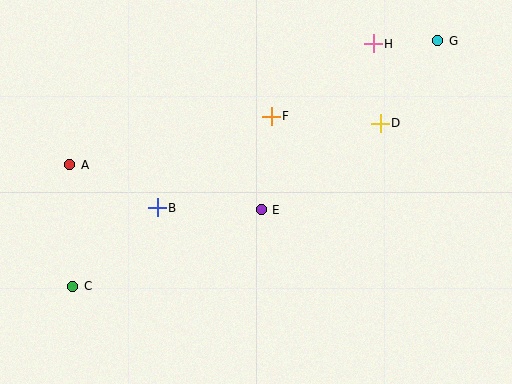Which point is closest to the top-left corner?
Point A is closest to the top-left corner.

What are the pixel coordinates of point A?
Point A is at (70, 165).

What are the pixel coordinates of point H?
Point H is at (373, 44).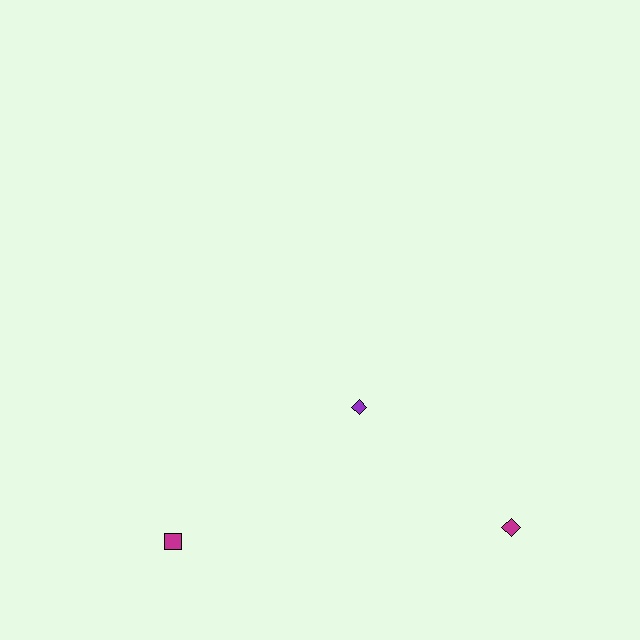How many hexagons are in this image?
There are no hexagons.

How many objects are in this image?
There are 3 objects.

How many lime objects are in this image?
There are no lime objects.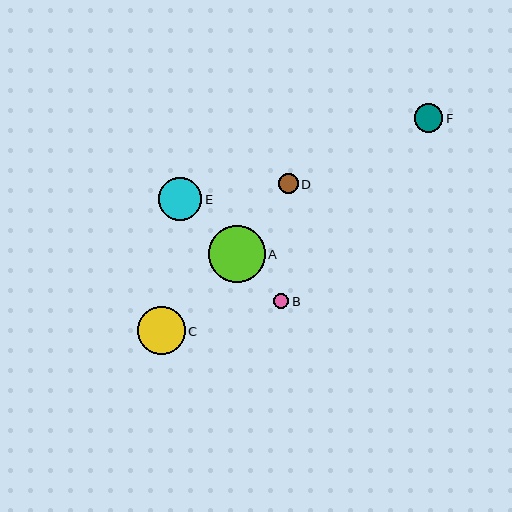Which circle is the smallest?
Circle B is the smallest with a size of approximately 15 pixels.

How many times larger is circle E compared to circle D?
Circle E is approximately 2.2 times the size of circle D.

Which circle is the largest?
Circle A is the largest with a size of approximately 57 pixels.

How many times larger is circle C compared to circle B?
Circle C is approximately 3.1 times the size of circle B.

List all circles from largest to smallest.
From largest to smallest: A, C, E, F, D, B.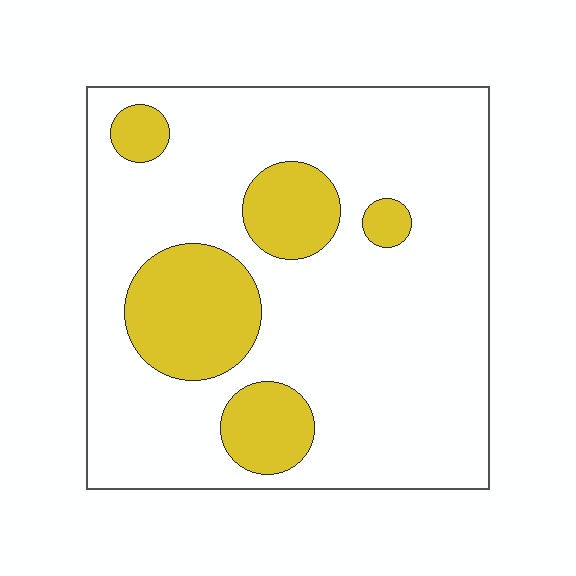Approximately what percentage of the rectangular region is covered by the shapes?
Approximately 20%.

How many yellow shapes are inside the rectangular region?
5.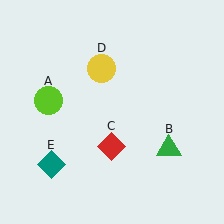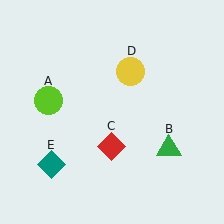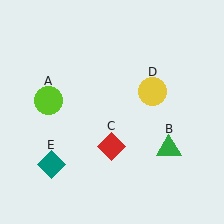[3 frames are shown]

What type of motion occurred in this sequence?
The yellow circle (object D) rotated clockwise around the center of the scene.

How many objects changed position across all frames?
1 object changed position: yellow circle (object D).